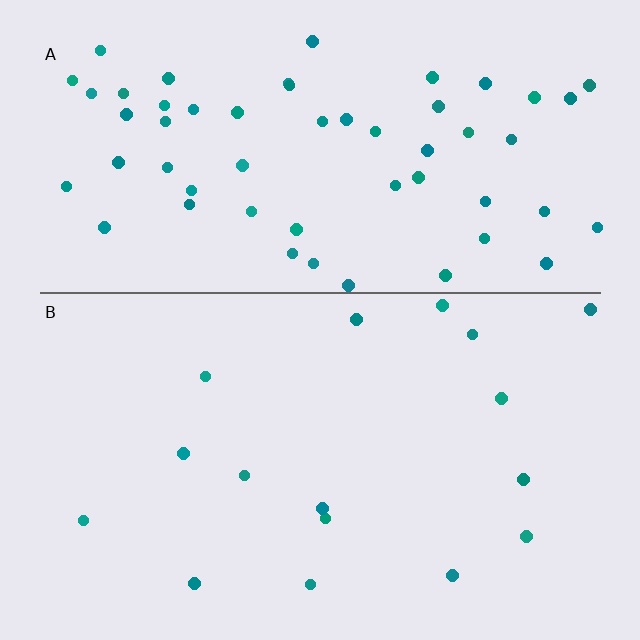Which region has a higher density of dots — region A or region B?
A (the top).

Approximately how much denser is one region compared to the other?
Approximately 3.4× — region A over region B.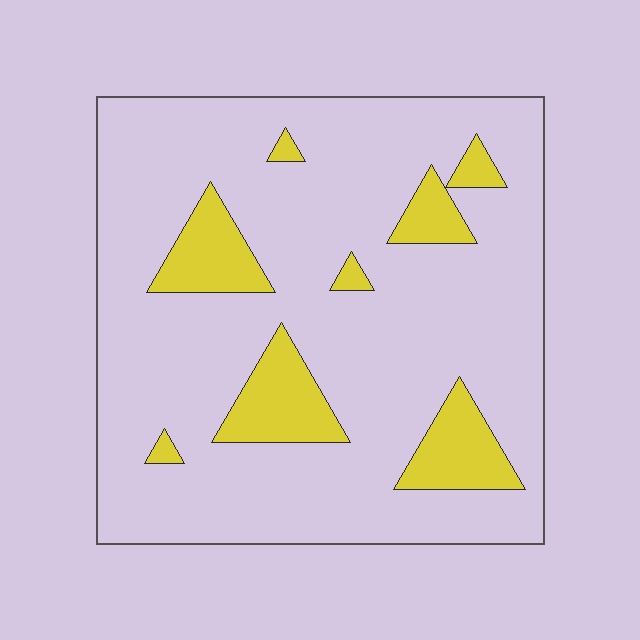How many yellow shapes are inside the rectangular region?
8.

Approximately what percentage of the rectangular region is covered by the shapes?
Approximately 15%.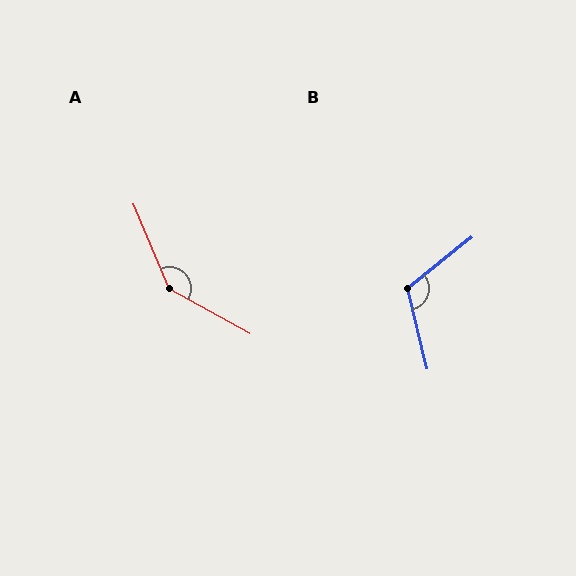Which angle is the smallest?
B, at approximately 114 degrees.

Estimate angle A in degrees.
Approximately 141 degrees.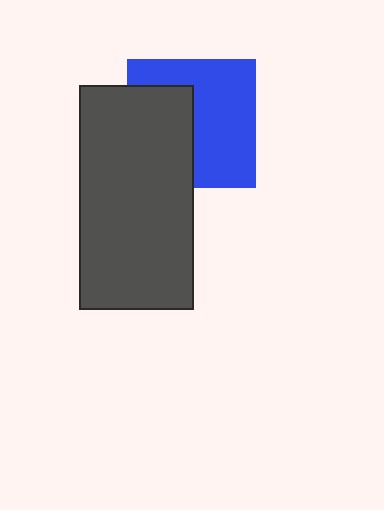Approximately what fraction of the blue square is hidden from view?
Roughly 41% of the blue square is hidden behind the dark gray rectangle.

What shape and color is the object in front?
The object in front is a dark gray rectangle.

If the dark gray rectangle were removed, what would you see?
You would see the complete blue square.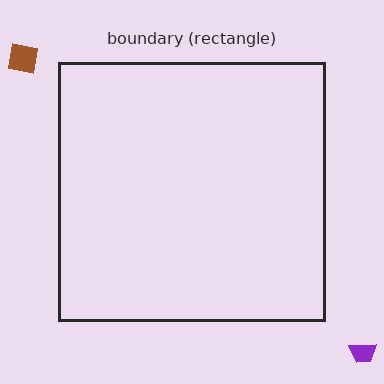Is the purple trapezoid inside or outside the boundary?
Outside.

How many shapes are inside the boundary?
0 inside, 2 outside.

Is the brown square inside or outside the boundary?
Outside.